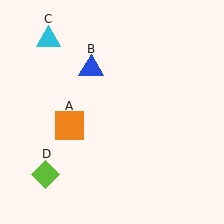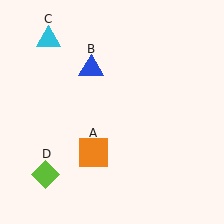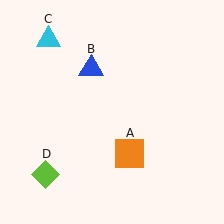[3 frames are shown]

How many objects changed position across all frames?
1 object changed position: orange square (object A).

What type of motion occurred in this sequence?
The orange square (object A) rotated counterclockwise around the center of the scene.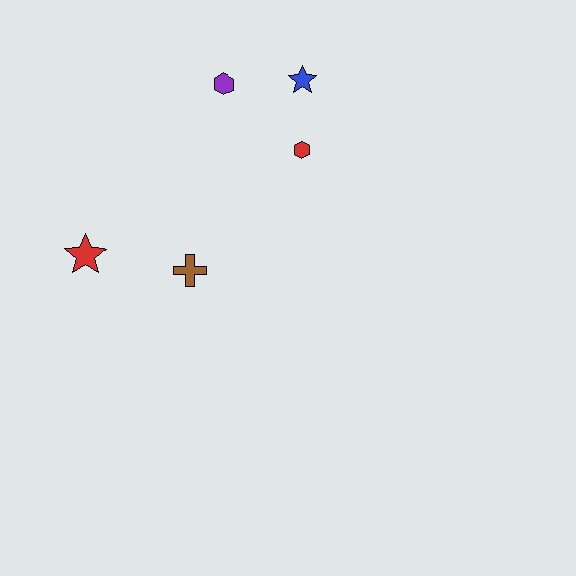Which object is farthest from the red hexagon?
The red star is farthest from the red hexagon.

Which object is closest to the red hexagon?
The blue star is closest to the red hexagon.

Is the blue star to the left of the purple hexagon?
No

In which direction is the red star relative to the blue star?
The red star is to the left of the blue star.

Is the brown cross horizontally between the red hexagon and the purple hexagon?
No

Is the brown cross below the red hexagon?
Yes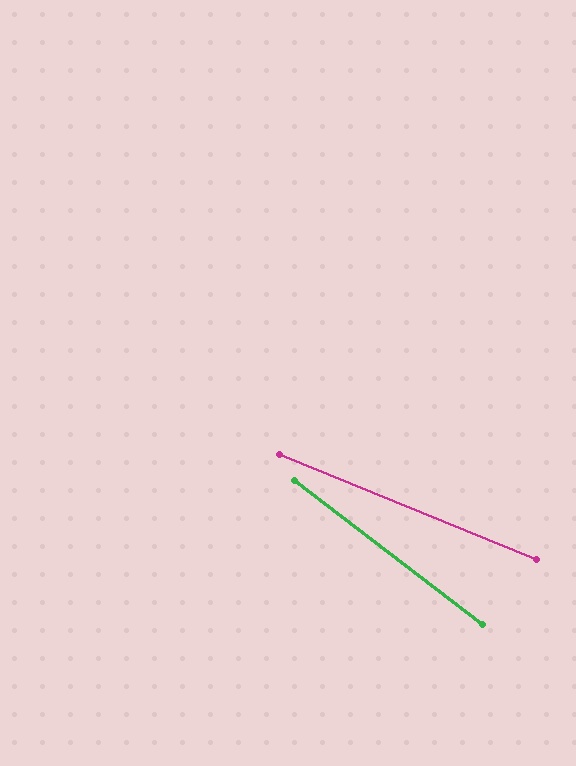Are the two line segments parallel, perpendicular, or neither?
Neither parallel nor perpendicular — they differ by about 15°.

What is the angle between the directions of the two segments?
Approximately 15 degrees.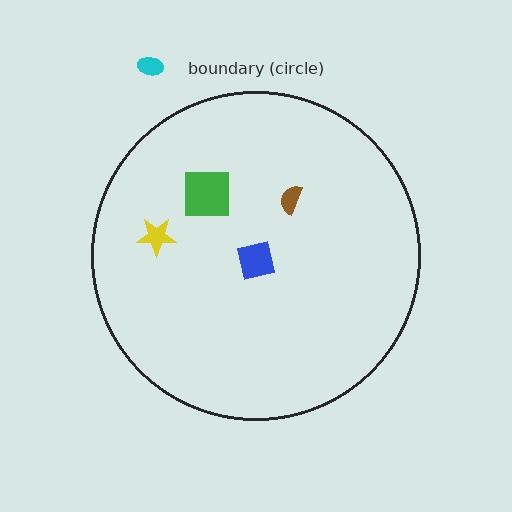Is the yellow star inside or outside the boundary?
Inside.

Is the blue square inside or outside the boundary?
Inside.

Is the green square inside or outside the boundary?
Inside.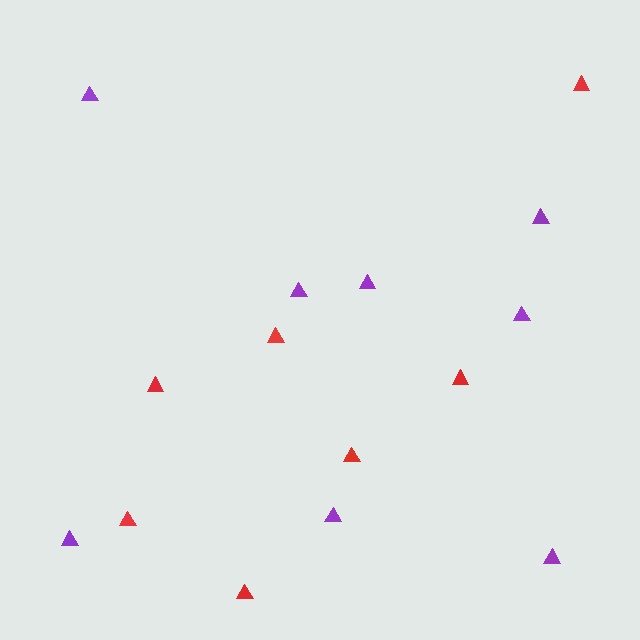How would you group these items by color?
There are 2 groups: one group of purple triangles (8) and one group of red triangles (7).